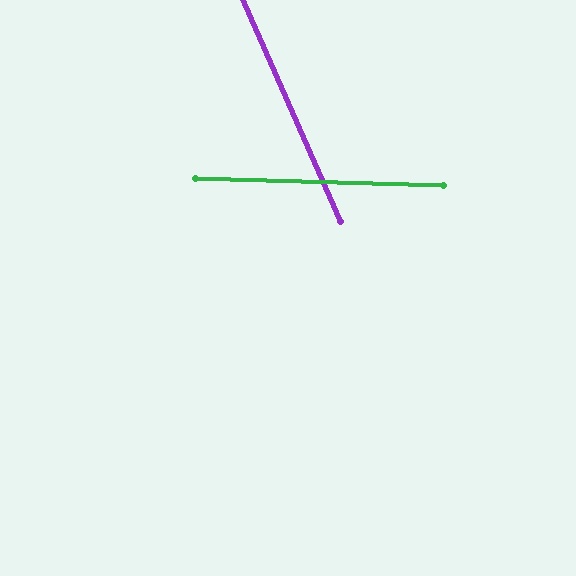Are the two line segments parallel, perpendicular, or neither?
Neither parallel nor perpendicular — they differ by about 65°.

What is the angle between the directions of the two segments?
Approximately 65 degrees.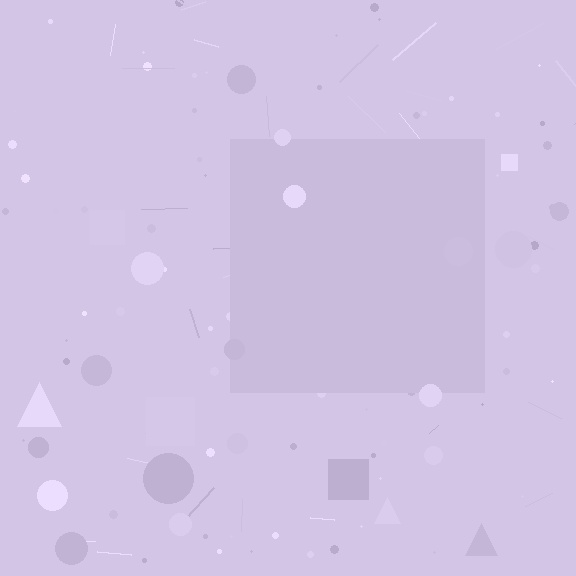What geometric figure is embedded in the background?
A square is embedded in the background.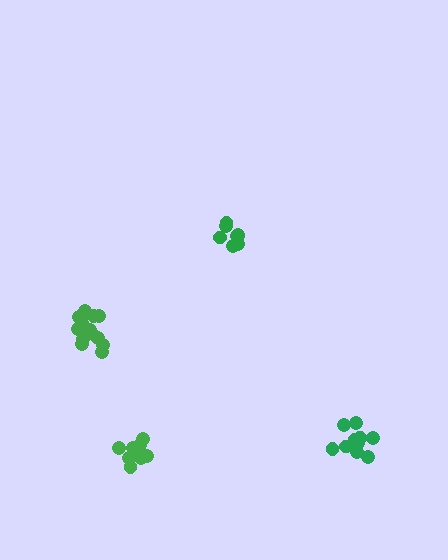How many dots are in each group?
Group 1: 14 dots, Group 2: 8 dots, Group 3: 11 dots, Group 4: 11 dots (44 total).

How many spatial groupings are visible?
There are 4 spatial groupings.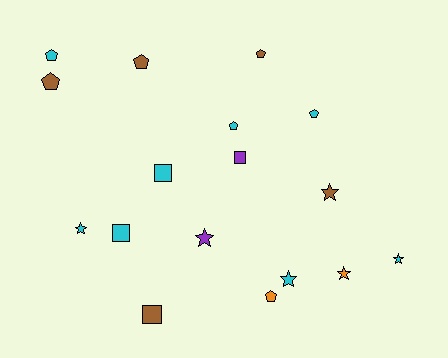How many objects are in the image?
There are 17 objects.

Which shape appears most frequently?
Pentagon, with 7 objects.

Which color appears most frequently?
Cyan, with 8 objects.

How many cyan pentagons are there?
There are 3 cyan pentagons.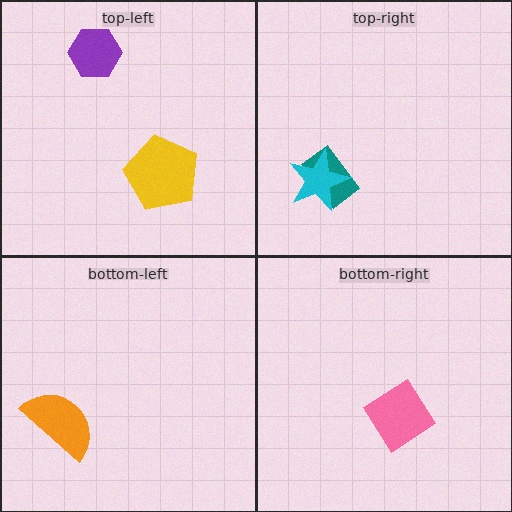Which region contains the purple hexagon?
The top-left region.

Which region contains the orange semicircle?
The bottom-left region.